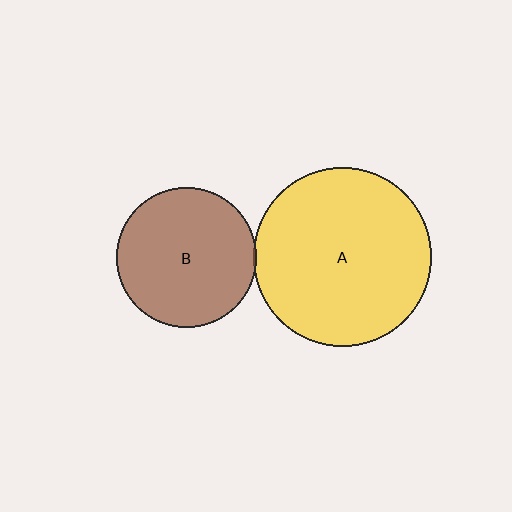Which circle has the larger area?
Circle A (yellow).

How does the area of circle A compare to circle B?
Approximately 1.6 times.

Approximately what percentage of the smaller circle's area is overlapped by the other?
Approximately 5%.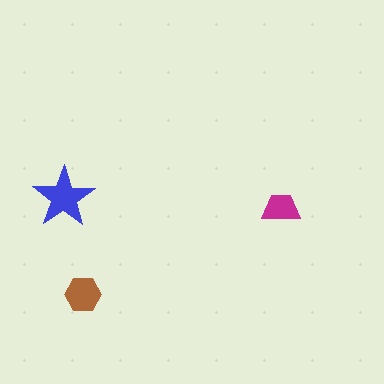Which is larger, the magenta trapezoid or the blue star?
The blue star.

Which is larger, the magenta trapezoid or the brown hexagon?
The brown hexagon.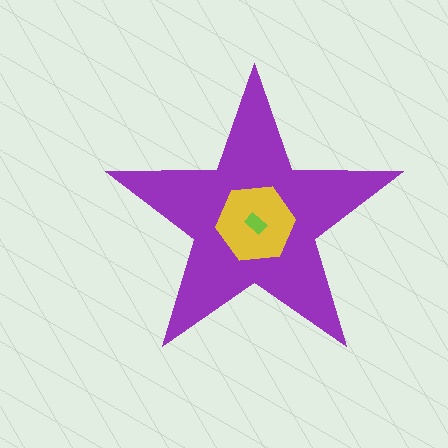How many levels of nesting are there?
3.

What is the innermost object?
The lime rectangle.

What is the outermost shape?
The purple star.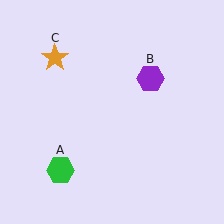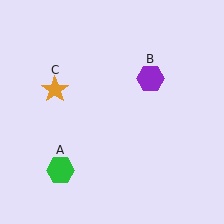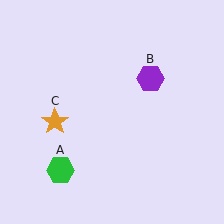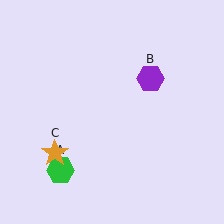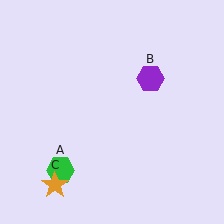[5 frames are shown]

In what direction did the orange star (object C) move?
The orange star (object C) moved down.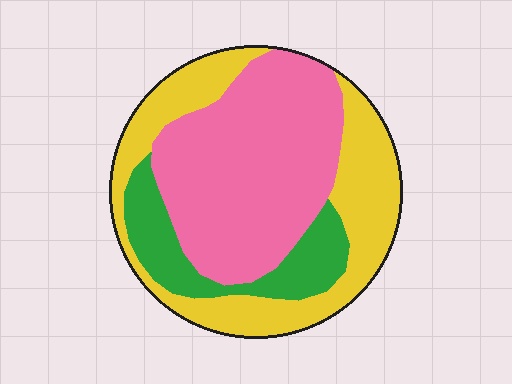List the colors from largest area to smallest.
From largest to smallest: pink, yellow, green.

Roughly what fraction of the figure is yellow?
Yellow covers about 35% of the figure.